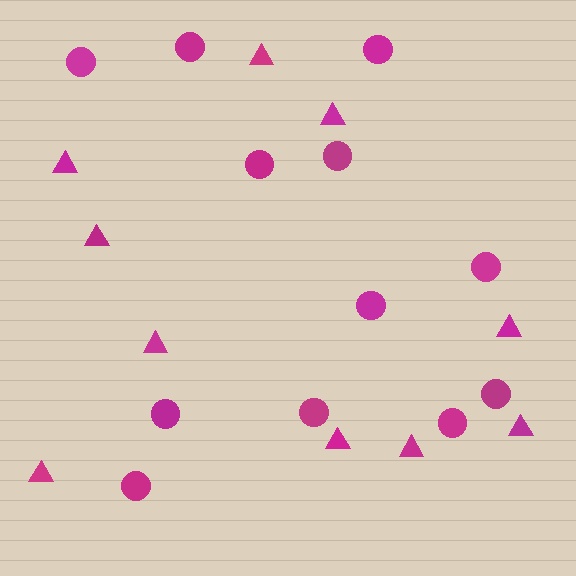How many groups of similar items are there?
There are 2 groups: one group of triangles (10) and one group of circles (12).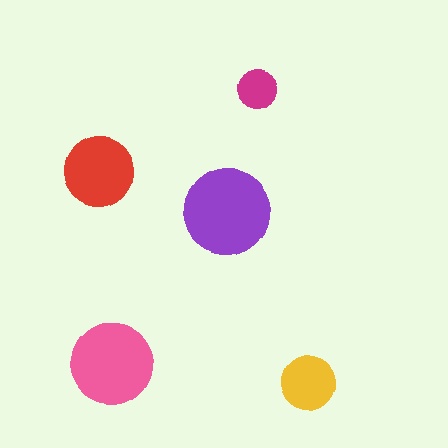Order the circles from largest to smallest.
the purple one, the pink one, the red one, the yellow one, the magenta one.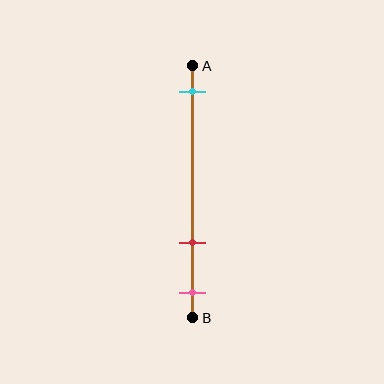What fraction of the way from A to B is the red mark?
The red mark is approximately 70% (0.7) of the way from A to B.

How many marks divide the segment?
There are 3 marks dividing the segment.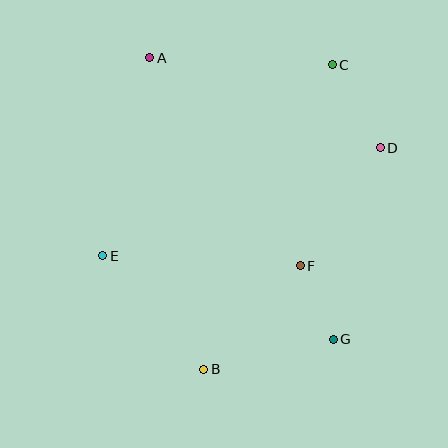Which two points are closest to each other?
Points F and G are closest to each other.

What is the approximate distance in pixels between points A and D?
The distance between A and D is approximately 248 pixels.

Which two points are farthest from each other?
Points A and G are farthest from each other.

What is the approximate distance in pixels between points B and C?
The distance between B and C is approximately 331 pixels.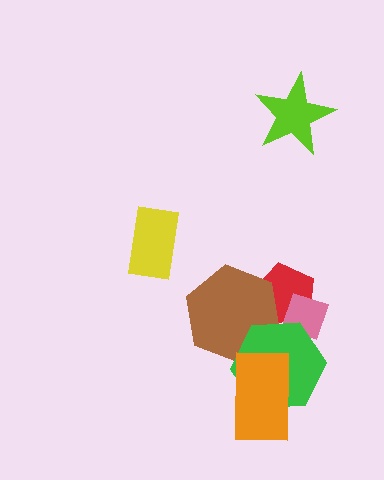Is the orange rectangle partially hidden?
No, no other shape covers it.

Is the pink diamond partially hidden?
Yes, it is partially covered by another shape.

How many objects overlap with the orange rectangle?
1 object overlaps with the orange rectangle.